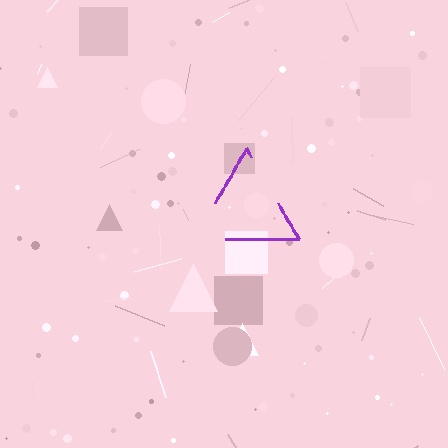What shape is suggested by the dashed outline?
The dashed outline suggests a triangle.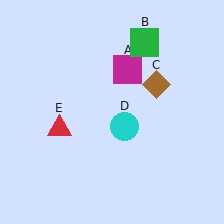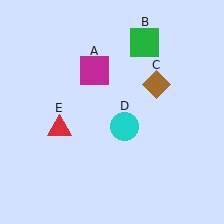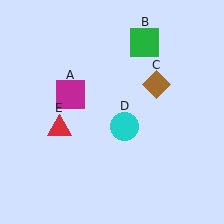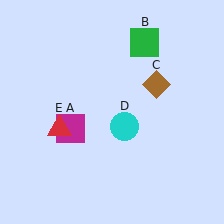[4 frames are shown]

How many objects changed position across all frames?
1 object changed position: magenta square (object A).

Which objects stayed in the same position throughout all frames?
Green square (object B) and brown diamond (object C) and cyan circle (object D) and red triangle (object E) remained stationary.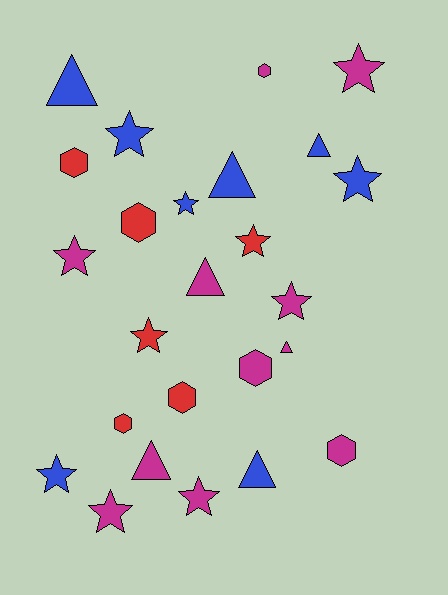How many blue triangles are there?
There are 4 blue triangles.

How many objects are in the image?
There are 25 objects.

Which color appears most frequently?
Magenta, with 11 objects.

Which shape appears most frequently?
Star, with 11 objects.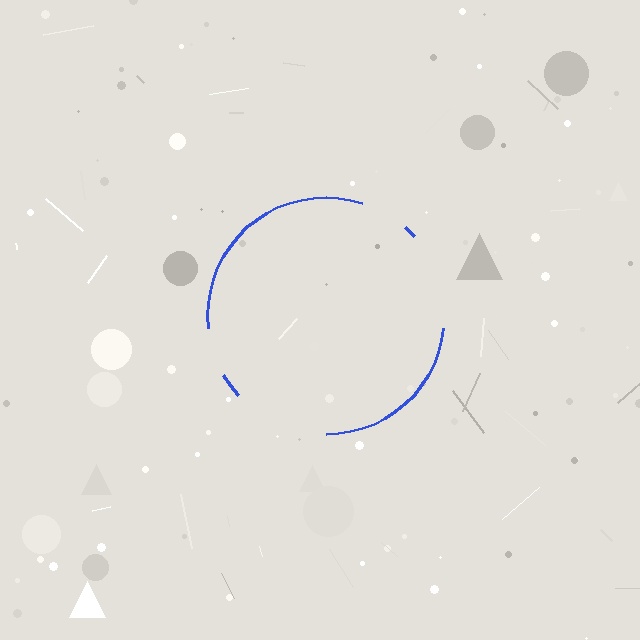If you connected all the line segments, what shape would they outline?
They would outline a circle.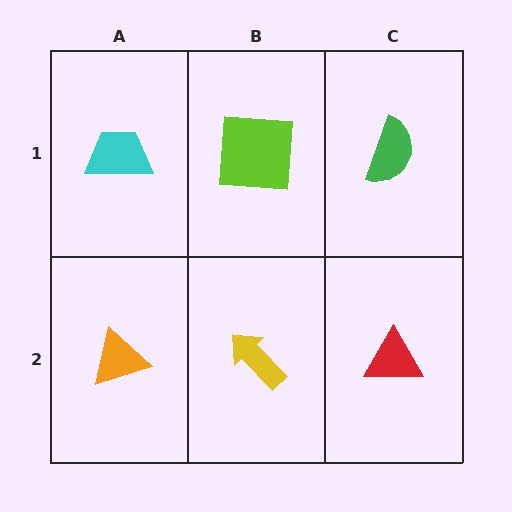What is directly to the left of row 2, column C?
A yellow arrow.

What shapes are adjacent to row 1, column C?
A red triangle (row 2, column C), a lime square (row 1, column B).